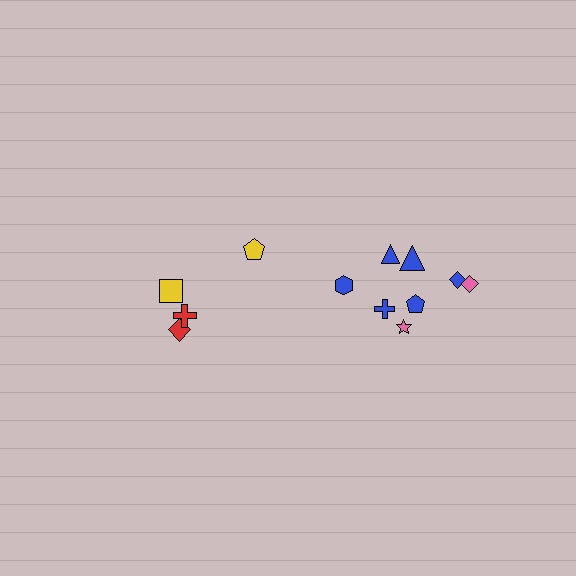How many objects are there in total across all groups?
There are 12 objects.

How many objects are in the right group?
There are 8 objects.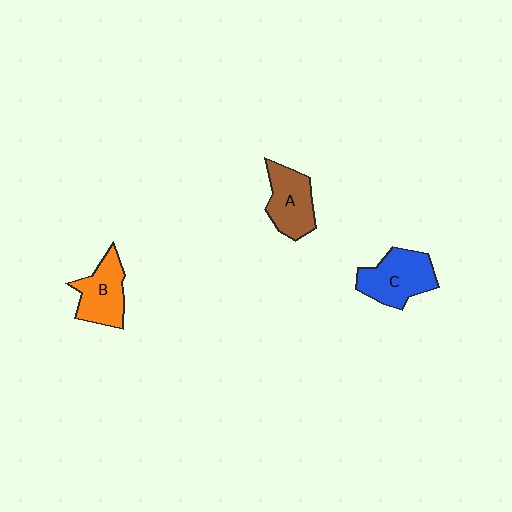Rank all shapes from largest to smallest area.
From largest to smallest: C (blue), A (brown), B (orange).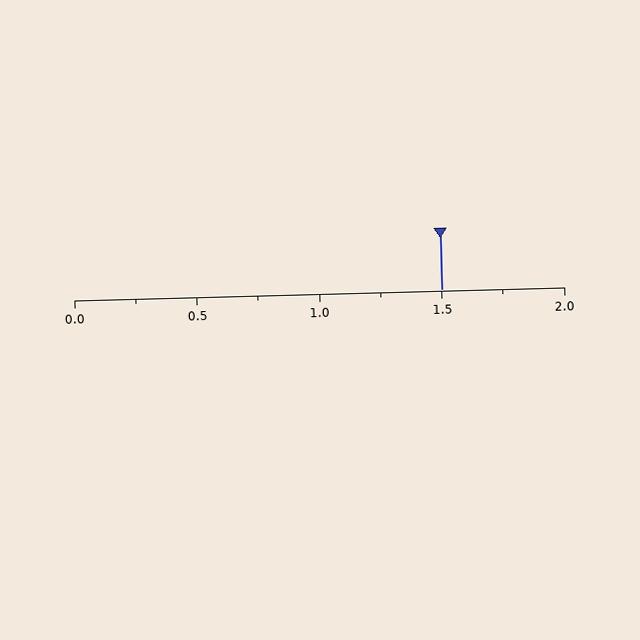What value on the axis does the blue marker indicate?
The marker indicates approximately 1.5.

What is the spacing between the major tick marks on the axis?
The major ticks are spaced 0.5 apart.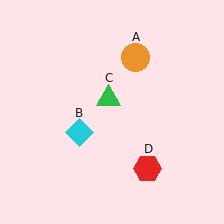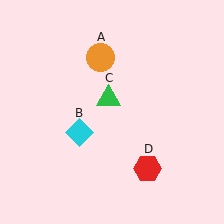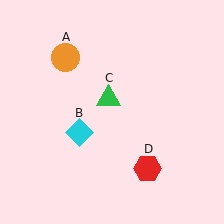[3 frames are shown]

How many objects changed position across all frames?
1 object changed position: orange circle (object A).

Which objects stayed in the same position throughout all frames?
Cyan diamond (object B) and green triangle (object C) and red hexagon (object D) remained stationary.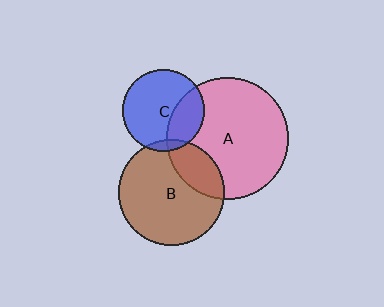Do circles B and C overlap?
Yes.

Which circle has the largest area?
Circle A (pink).